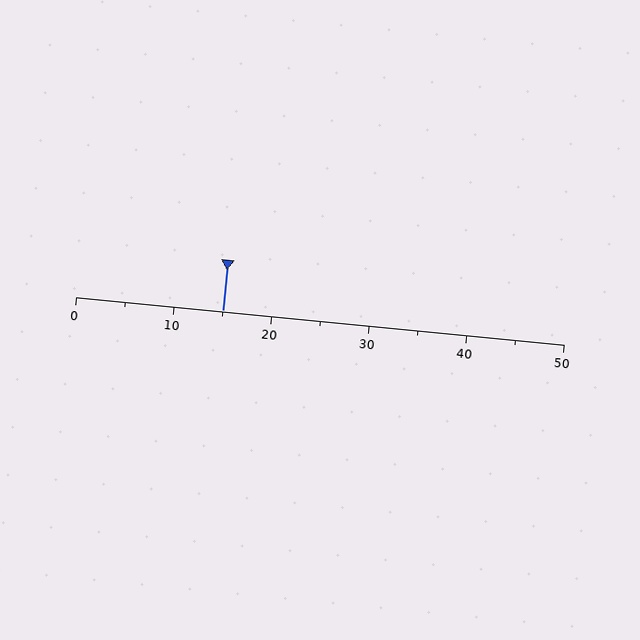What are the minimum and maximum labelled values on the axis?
The axis runs from 0 to 50.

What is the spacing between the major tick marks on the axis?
The major ticks are spaced 10 apart.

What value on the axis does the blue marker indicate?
The marker indicates approximately 15.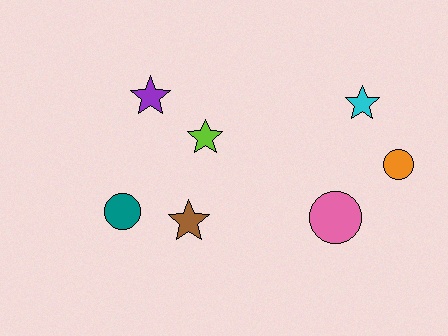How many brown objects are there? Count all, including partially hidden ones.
There is 1 brown object.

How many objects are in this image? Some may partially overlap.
There are 7 objects.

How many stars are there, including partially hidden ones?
There are 4 stars.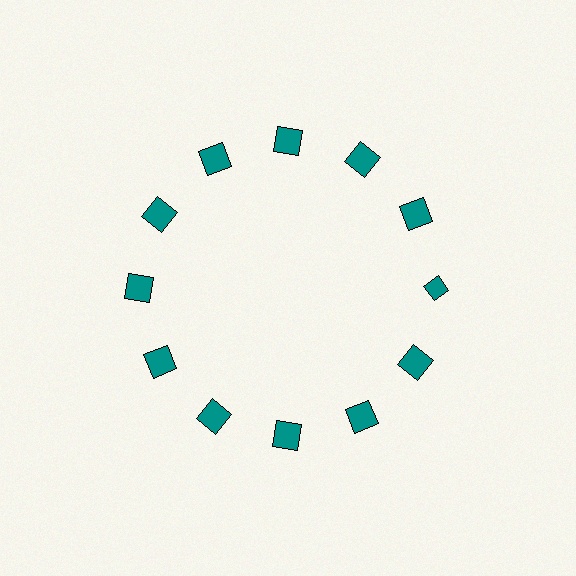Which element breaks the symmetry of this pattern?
The teal diamond at roughly the 3 o'clock position breaks the symmetry. All other shapes are teal squares.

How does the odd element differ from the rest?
It has a different shape: diamond instead of square.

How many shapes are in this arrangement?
There are 12 shapes arranged in a ring pattern.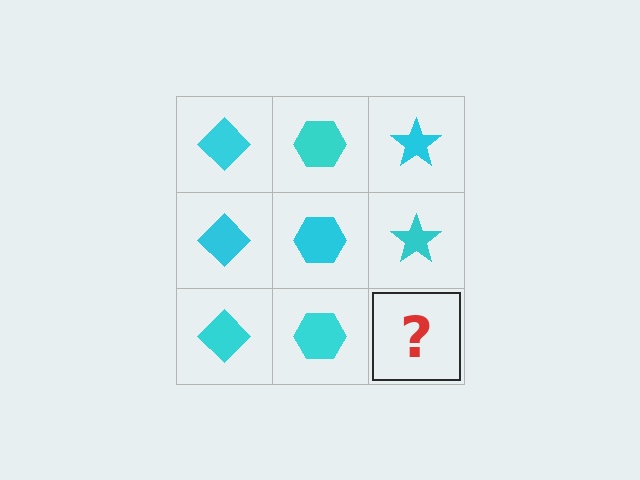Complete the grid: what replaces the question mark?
The question mark should be replaced with a cyan star.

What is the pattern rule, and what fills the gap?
The rule is that each column has a consistent shape. The gap should be filled with a cyan star.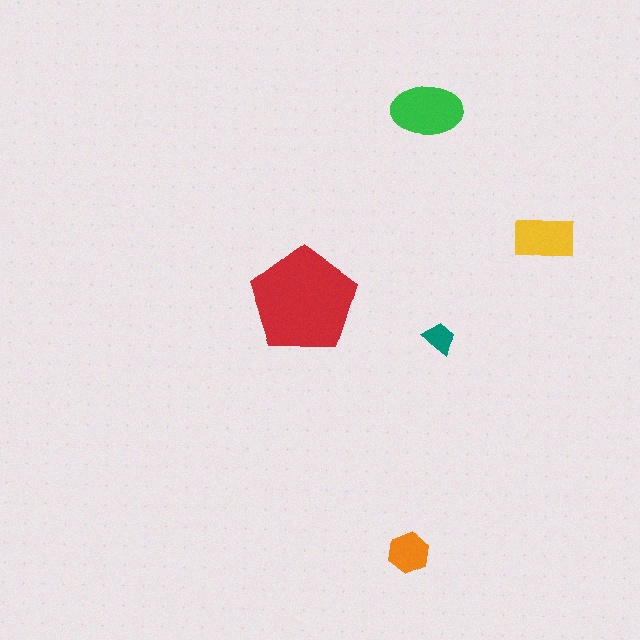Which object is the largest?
The red pentagon.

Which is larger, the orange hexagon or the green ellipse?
The green ellipse.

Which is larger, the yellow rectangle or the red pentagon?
The red pentagon.